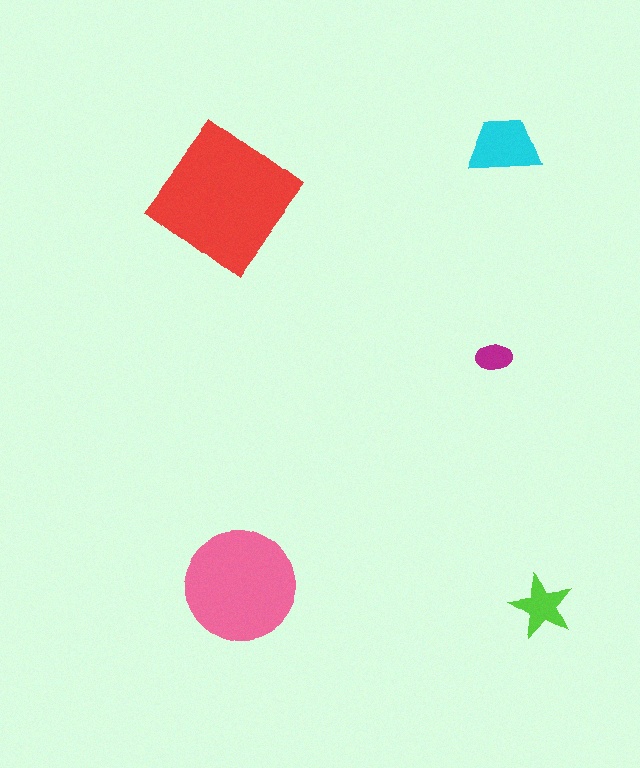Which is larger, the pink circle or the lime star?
The pink circle.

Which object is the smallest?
The magenta ellipse.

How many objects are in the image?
There are 5 objects in the image.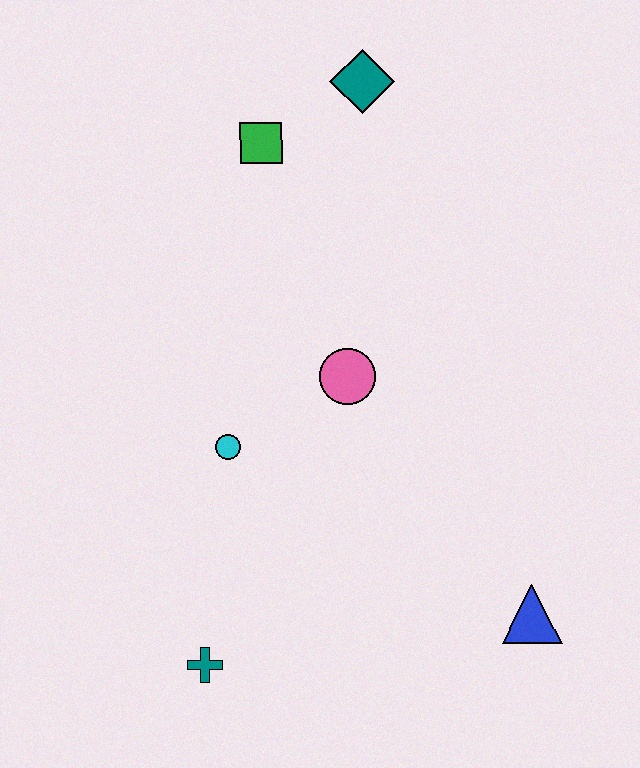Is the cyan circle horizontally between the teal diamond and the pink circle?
No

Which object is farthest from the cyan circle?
The teal diamond is farthest from the cyan circle.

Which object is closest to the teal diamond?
The green square is closest to the teal diamond.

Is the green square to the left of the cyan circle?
No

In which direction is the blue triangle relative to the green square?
The blue triangle is below the green square.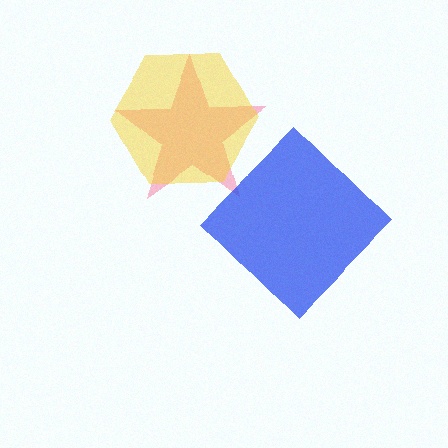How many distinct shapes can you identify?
There are 3 distinct shapes: a pink star, a blue diamond, a yellow hexagon.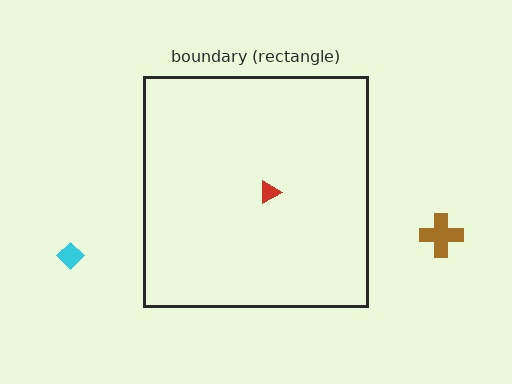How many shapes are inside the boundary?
1 inside, 2 outside.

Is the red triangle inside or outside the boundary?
Inside.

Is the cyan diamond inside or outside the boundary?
Outside.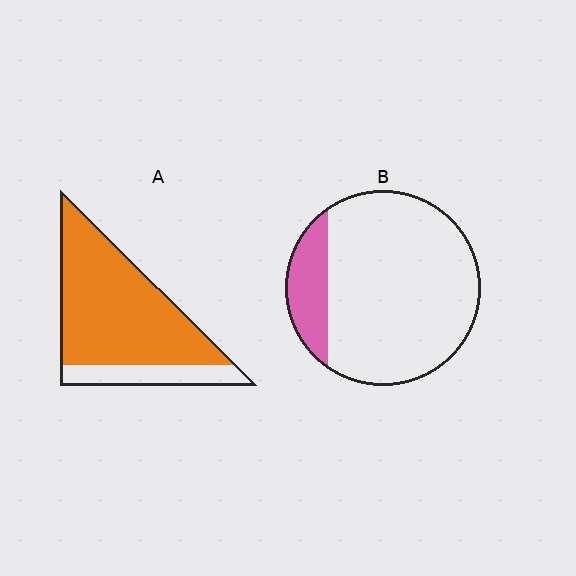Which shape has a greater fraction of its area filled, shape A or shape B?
Shape A.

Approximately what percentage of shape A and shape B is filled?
A is approximately 80% and B is approximately 15%.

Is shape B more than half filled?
No.